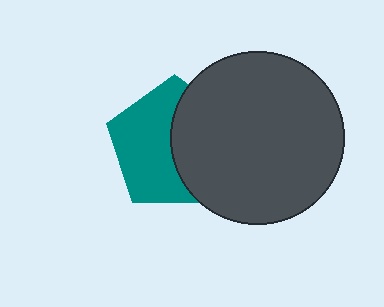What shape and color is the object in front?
The object in front is a dark gray circle.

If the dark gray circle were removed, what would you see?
You would see the complete teal pentagon.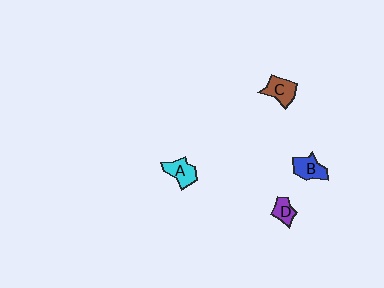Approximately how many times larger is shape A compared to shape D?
Approximately 1.4 times.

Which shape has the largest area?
Shape C (brown).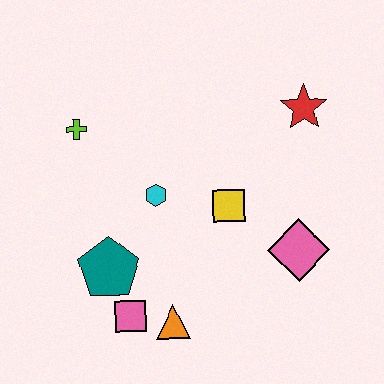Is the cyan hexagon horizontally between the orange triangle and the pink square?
Yes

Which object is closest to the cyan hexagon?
The yellow square is closest to the cyan hexagon.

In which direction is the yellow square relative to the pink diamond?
The yellow square is to the left of the pink diamond.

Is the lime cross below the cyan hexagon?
No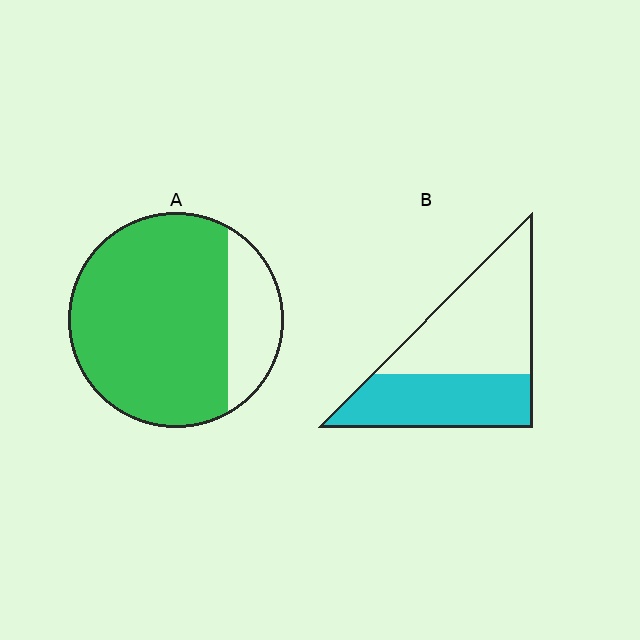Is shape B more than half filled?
No.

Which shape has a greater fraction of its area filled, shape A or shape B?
Shape A.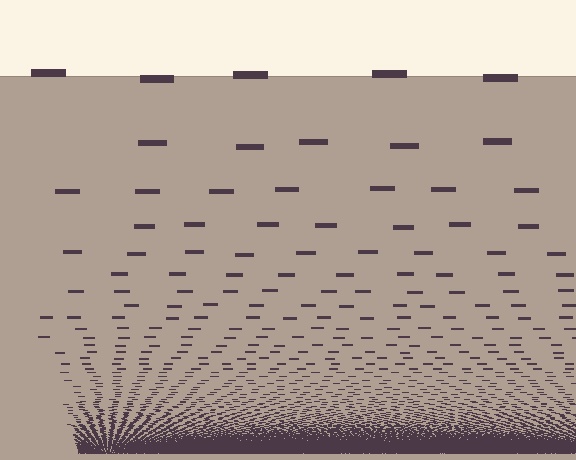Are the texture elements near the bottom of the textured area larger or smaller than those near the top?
Smaller. The gradient is inverted — elements near the bottom are smaller and denser.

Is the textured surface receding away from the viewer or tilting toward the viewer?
The surface appears to tilt toward the viewer. Texture elements get larger and sparser toward the top.